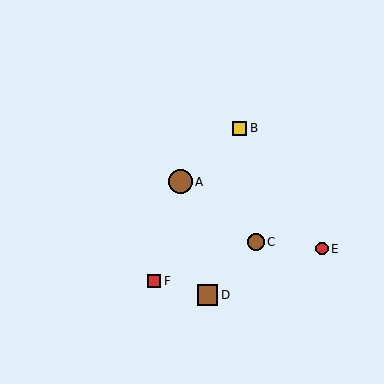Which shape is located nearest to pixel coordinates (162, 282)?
The red square (labeled F) at (154, 281) is nearest to that location.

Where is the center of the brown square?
The center of the brown square is at (207, 295).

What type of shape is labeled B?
Shape B is a yellow square.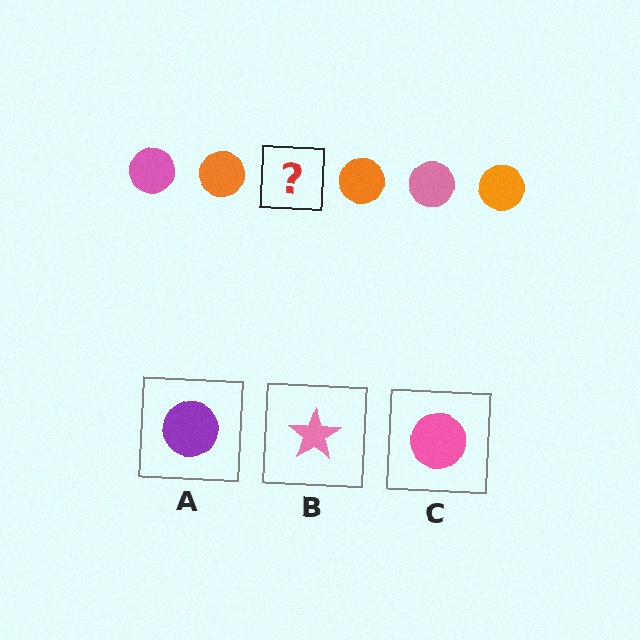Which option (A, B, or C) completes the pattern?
C.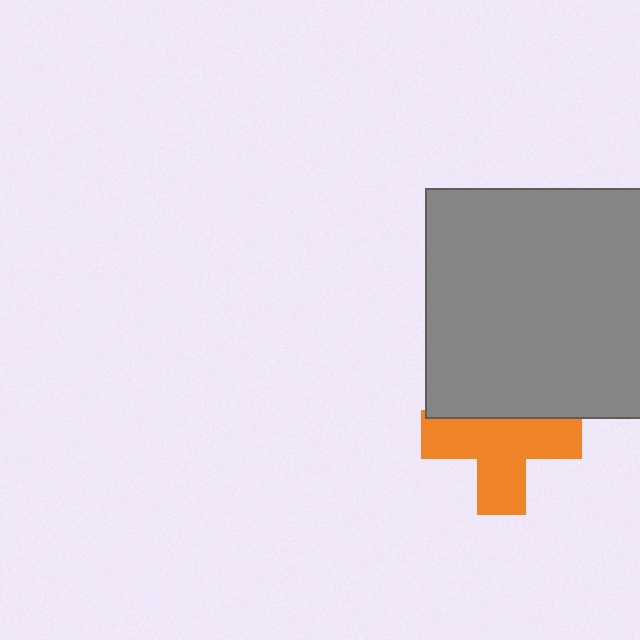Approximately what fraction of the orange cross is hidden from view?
Roughly 32% of the orange cross is hidden behind the gray rectangle.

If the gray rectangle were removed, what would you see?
You would see the complete orange cross.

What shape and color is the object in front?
The object in front is a gray rectangle.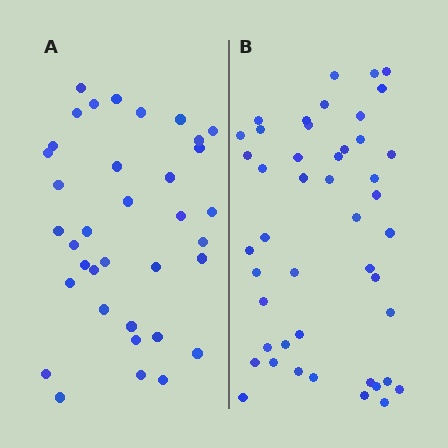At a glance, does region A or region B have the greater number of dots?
Region B (the right region) has more dots.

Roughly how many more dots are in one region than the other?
Region B has roughly 10 or so more dots than region A.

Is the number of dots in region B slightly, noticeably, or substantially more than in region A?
Region B has noticeably more, but not dramatically so. The ratio is roughly 1.3 to 1.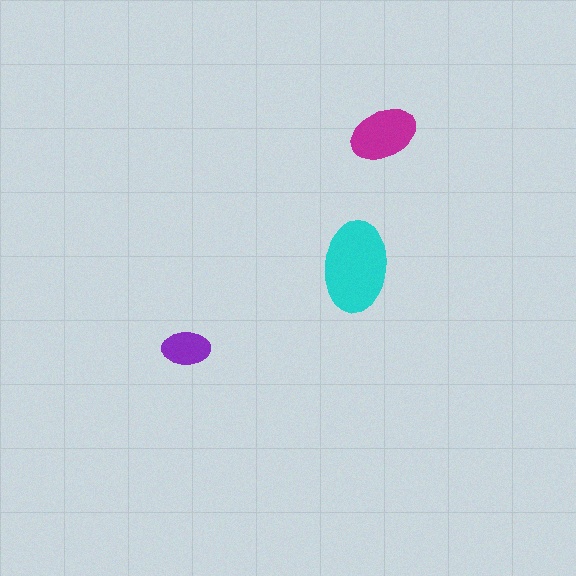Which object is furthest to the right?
The magenta ellipse is rightmost.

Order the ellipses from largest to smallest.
the cyan one, the magenta one, the purple one.